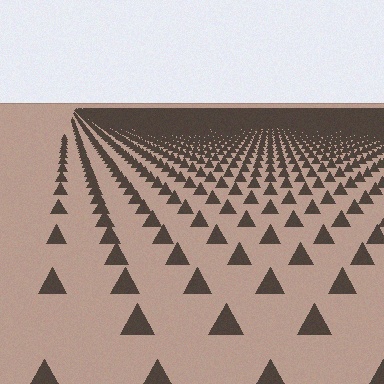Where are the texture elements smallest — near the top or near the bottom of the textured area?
Near the top.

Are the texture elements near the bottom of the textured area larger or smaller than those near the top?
Larger. Near the bottom, elements are closer to the viewer and appear at a bigger on-screen size.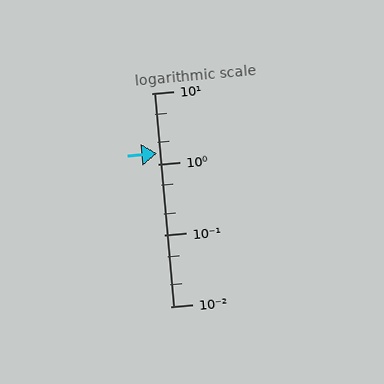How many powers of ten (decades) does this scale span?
The scale spans 3 decades, from 0.01 to 10.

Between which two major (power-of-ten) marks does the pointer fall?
The pointer is between 1 and 10.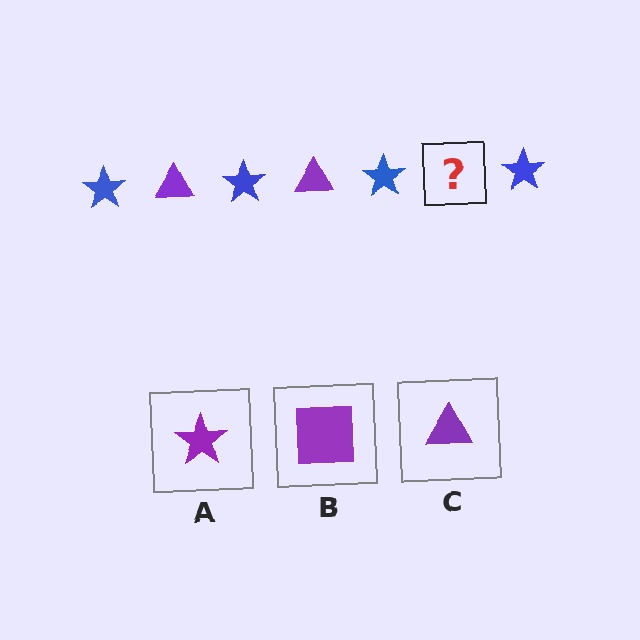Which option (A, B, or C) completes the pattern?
C.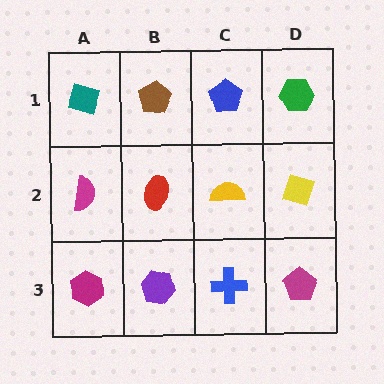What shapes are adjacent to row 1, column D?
A yellow diamond (row 2, column D), a blue pentagon (row 1, column C).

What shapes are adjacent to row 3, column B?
A red ellipse (row 2, column B), a magenta hexagon (row 3, column A), a blue cross (row 3, column C).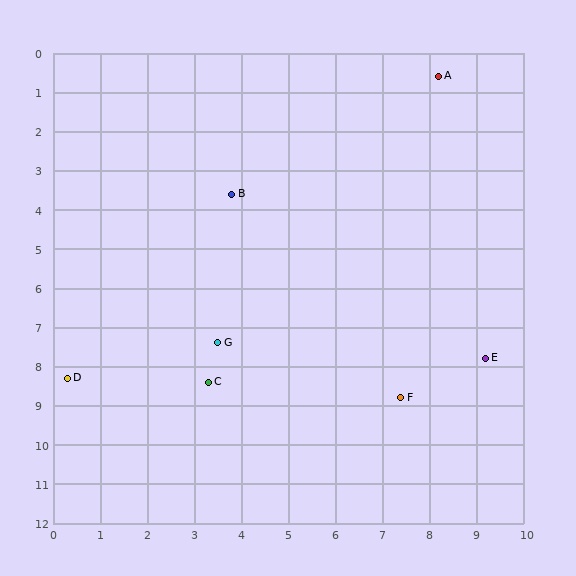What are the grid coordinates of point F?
Point F is at approximately (7.4, 8.8).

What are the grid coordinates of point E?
Point E is at approximately (9.2, 7.8).